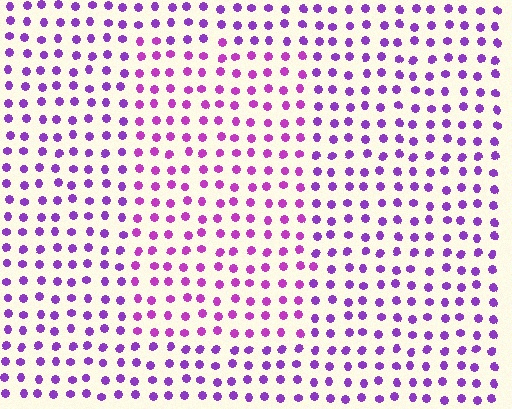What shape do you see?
I see a rectangle.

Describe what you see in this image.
The image is filled with small purple elements in a uniform arrangement. A rectangle-shaped region is visible where the elements are tinted to a slightly different hue, forming a subtle color boundary.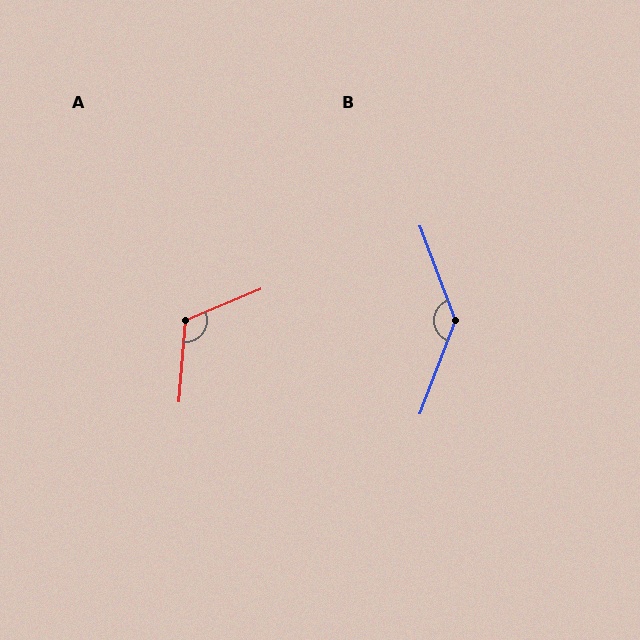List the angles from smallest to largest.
A (117°), B (139°).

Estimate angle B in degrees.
Approximately 139 degrees.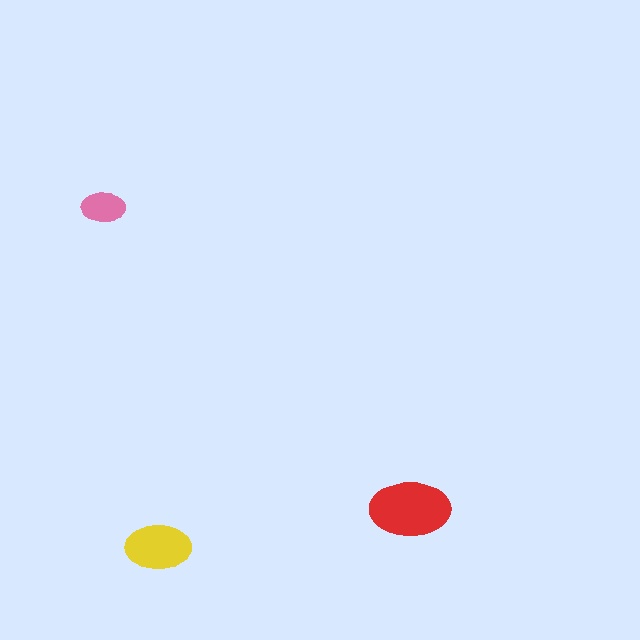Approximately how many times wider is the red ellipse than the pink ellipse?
About 2 times wider.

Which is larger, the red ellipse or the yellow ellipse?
The red one.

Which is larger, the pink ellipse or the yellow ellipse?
The yellow one.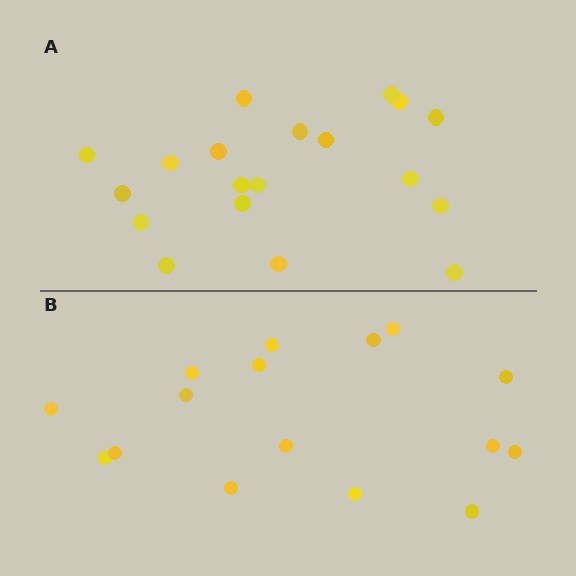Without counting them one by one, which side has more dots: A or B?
Region A (the top region) has more dots.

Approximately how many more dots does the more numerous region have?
Region A has just a few more — roughly 2 or 3 more dots than region B.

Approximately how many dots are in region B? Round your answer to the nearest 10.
About 20 dots. (The exact count is 16, which rounds to 20.)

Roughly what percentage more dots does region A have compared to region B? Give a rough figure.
About 20% more.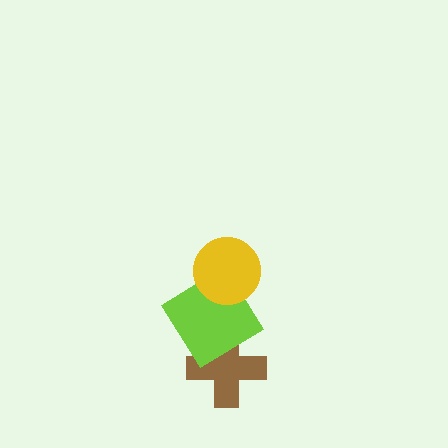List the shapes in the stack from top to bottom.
From top to bottom: the yellow circle, the lime diamond, the brown cross.